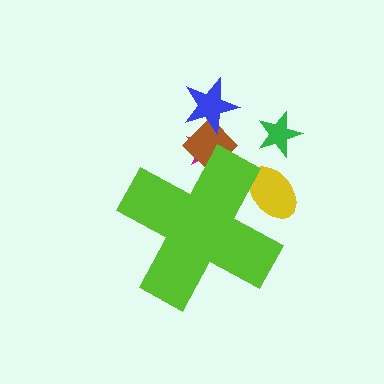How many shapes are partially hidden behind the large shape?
3 shapes are partially hidden.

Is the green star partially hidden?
No, the green star is fully visible.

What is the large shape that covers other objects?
A lime cross.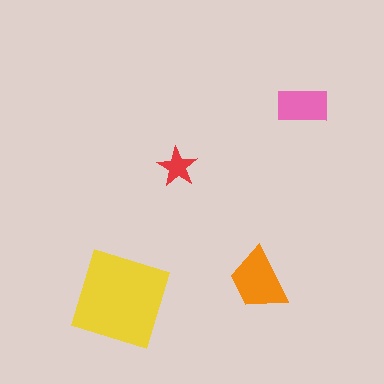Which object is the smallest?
The red star.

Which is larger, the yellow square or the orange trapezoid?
The yellow square.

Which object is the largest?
The yellow square.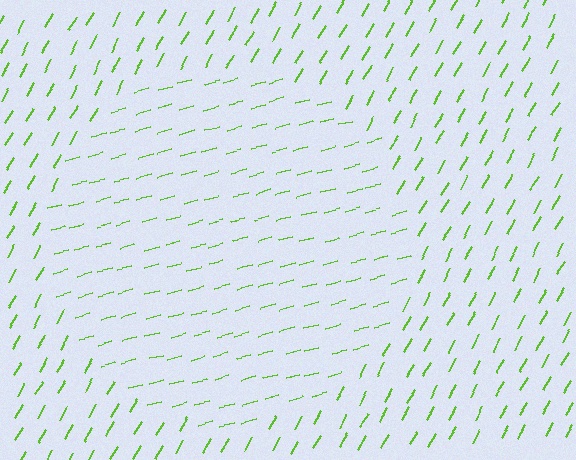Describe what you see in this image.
The image is filled with small lime line segments. A circle region in the image has lines oriented differently from the surrounding lines, creating a visible texture boundary.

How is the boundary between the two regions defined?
The boundary is defined purely by a change in line orientation (approximately 45 degrees difference). All lines are the same color and thickness.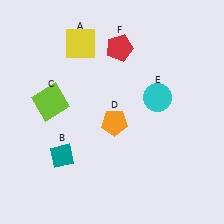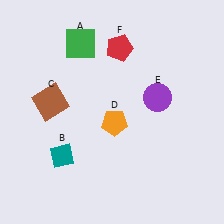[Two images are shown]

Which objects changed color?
A changed from yellow to green. C changed from lime to brown. E changed from cyan to purple.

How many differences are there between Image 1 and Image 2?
There are 3 differences between the two images.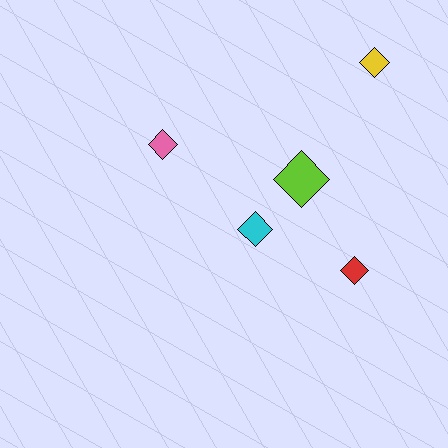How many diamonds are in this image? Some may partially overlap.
There are 5 diamonds.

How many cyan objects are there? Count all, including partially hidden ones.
There is 1 cyan object.